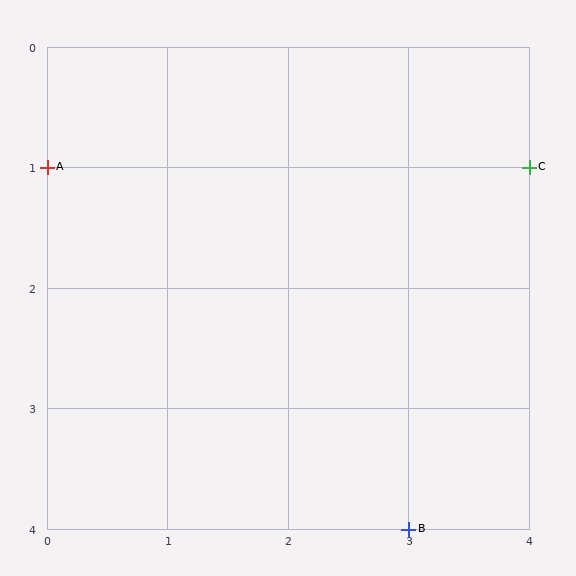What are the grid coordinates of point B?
Point B is at grid coordinates (3, 4).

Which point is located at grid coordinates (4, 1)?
Point C is at (4, 1).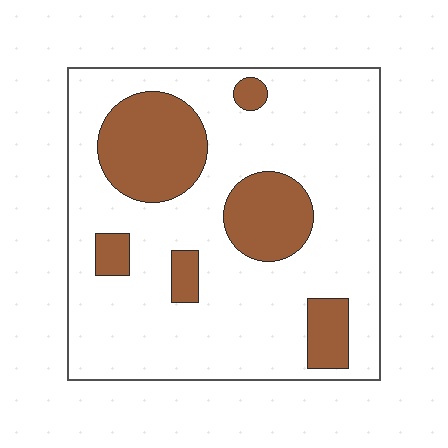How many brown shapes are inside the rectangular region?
6.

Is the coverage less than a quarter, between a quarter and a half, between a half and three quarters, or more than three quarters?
Less than a quarter.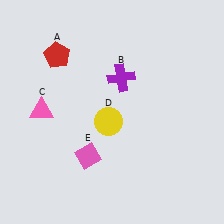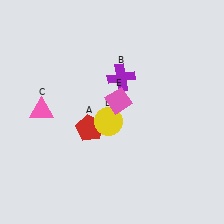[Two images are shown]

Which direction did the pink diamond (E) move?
The pink diamond (E) moved up.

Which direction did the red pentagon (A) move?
The red pentagon (A) moved down.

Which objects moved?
The objects that moved are: the red pentagon (A), the pink diamond (E).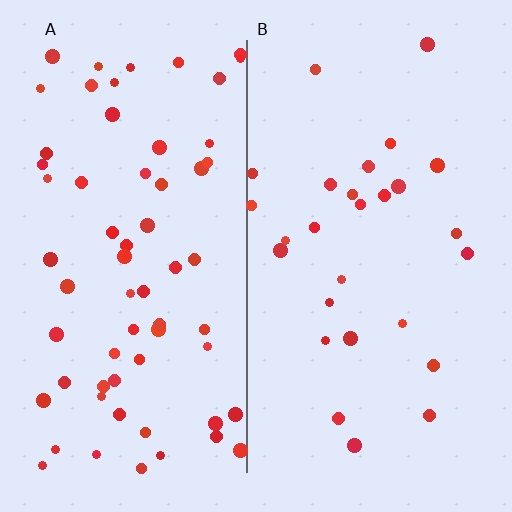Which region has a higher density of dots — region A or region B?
A (the left).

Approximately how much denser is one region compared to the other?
Approximately 2.3× — region A over region B.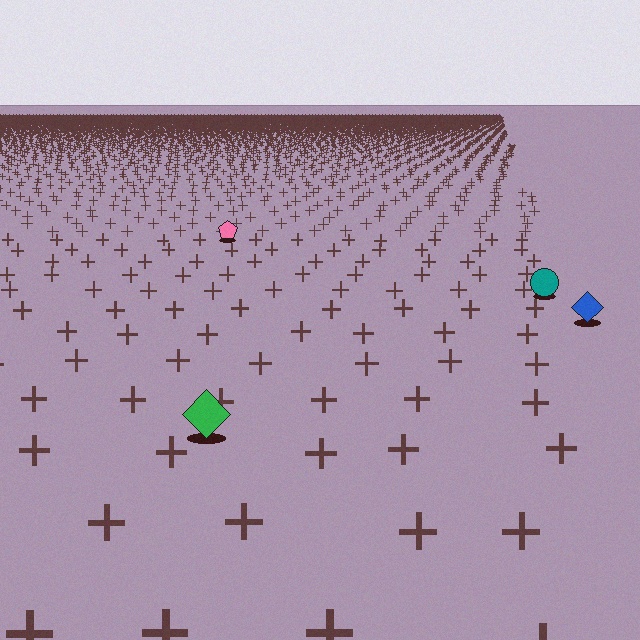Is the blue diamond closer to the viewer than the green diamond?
No. The green diamond is closer — you can tell from the texture gradient: the ground texture is coarser near it.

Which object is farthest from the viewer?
The pink pentagon is farthest from the viewer. It appears smaller and the ground texture around it is denser.